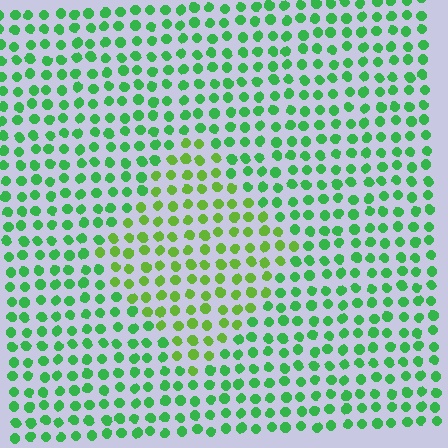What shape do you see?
I see a diamond.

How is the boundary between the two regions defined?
The boundary is defined purely by a slight shift in hue (about 32 degrees). Spacing, size, and orientation are identical on both sides.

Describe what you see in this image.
The image is filled with small green elements in a uniform arrangement. A diamond-shaped region is visible where the elements are tinted to a slightly different hue, forming a subtle color boundary.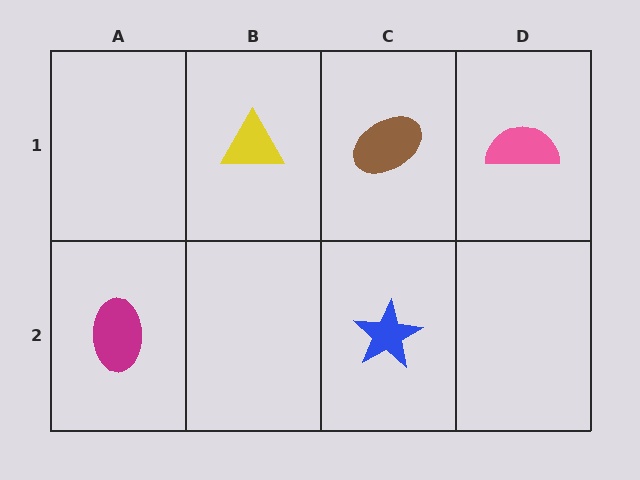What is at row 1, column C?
A brown ellipse.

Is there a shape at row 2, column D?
No, that cell is empty.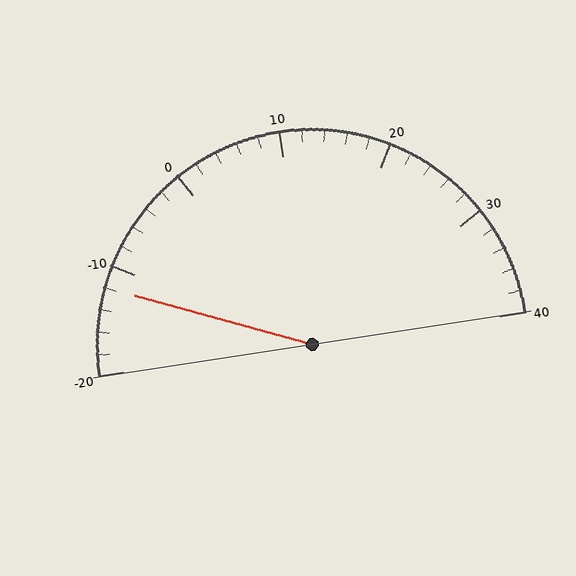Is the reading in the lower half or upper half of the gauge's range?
The reading is in the lower half of the range (-20 to 40).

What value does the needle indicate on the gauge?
The needle indicates approximately -12.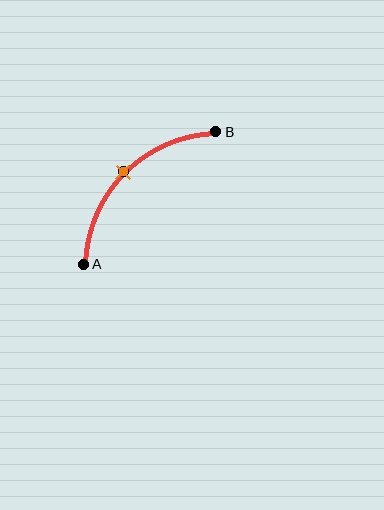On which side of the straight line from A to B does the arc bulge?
The arc bulges above and to the left of the straight line connecting A and B.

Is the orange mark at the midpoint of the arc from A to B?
Yes. The orange mark lies on the arc at equal arc-length from both A and B — it is the arc midpoint.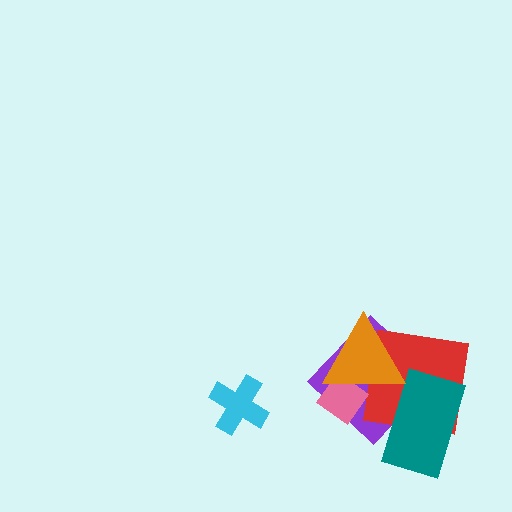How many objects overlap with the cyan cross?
0 objects overlap with the cyan cross.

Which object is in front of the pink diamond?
The orange triangle is in front of the pink diamond.